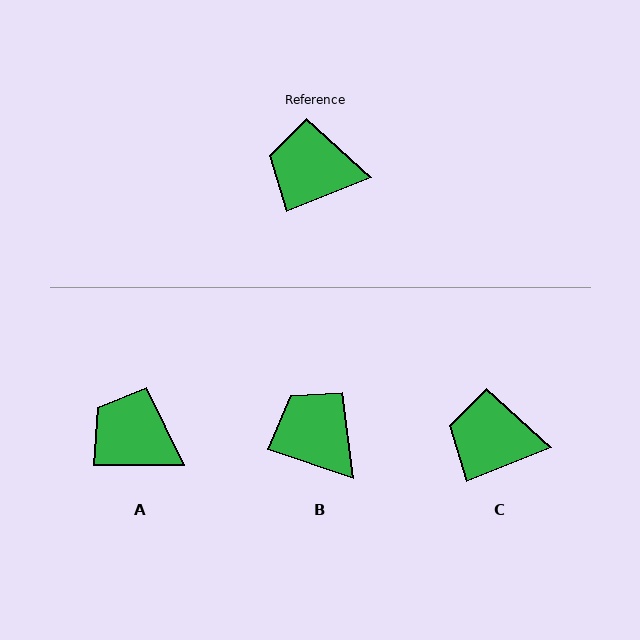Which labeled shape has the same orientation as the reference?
C.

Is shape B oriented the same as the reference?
No, it is off by about 41 degrees.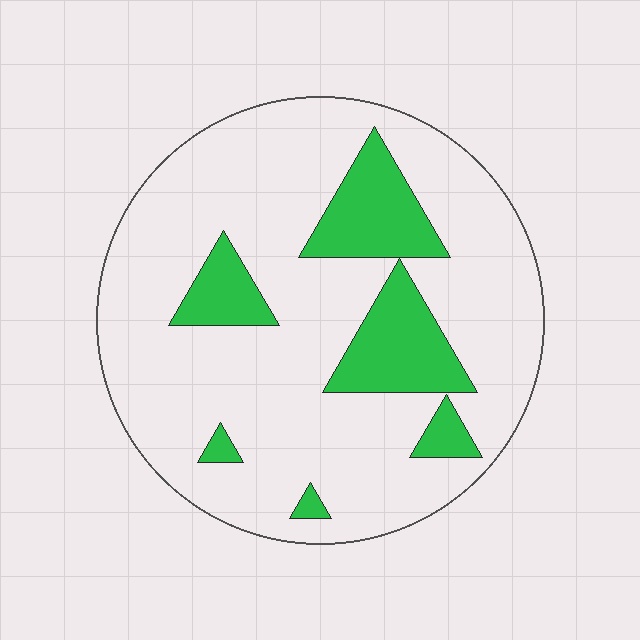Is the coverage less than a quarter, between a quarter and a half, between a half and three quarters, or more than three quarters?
Less than a quarter.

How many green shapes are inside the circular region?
6.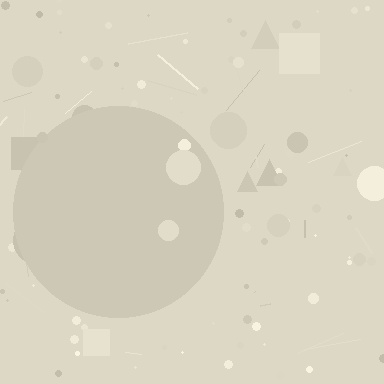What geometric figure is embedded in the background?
A circle is embedded in the background.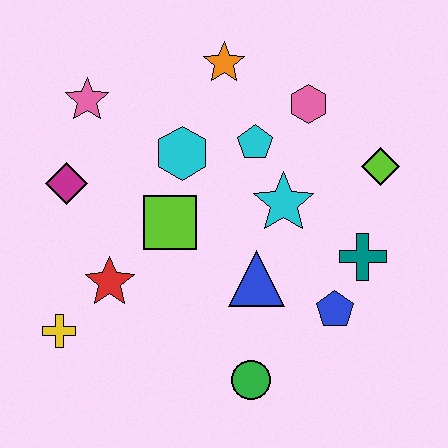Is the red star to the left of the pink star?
No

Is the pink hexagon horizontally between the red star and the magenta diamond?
No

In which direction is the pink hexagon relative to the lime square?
The pink hexagon is to the right of the lime square.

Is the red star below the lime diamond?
Yes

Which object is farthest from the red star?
The lime diamond is farthest from the red star.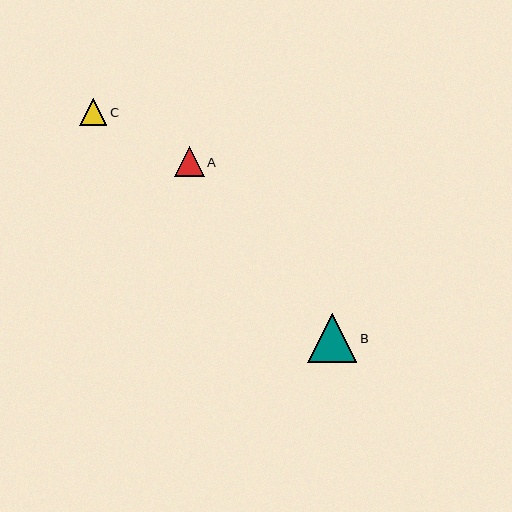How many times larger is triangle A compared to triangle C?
Triangle A is approximately 1.1 times the size of triangle C.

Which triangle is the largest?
Triangle B is the largest with a size of approximately 49 pixels.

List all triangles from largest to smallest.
From largest to smallest: B, A, C.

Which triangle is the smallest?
Triangle C is the smallest with a size of approximately 27 pixels.